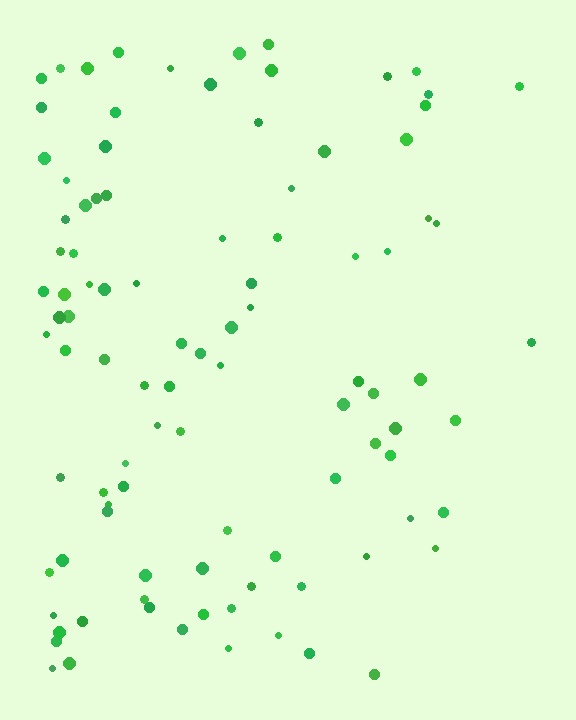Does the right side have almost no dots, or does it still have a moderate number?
Still a moderate number, just noticeably fewer than the left.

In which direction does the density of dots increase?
From right to left, with the left side densest.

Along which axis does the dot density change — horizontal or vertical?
Horizontal.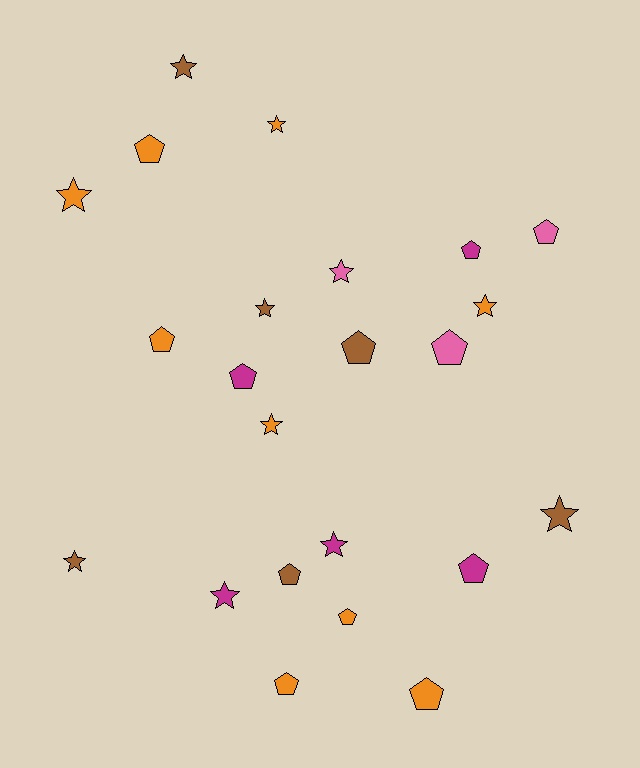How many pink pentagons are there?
There are 2 pink pentagons.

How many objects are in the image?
There are 23 objects.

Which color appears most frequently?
Orange, with 9 objects.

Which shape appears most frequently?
Pentagon, with 12 objects.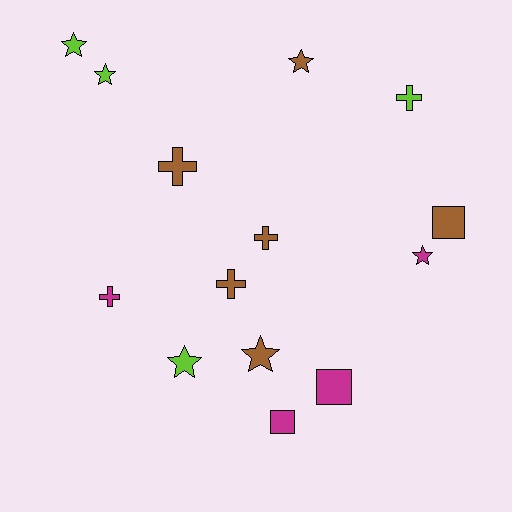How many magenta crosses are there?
There is 1 magenta cross.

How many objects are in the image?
There are 14 objects.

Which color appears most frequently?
Brown, with 6 objects.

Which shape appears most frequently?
Star, with 6 objects.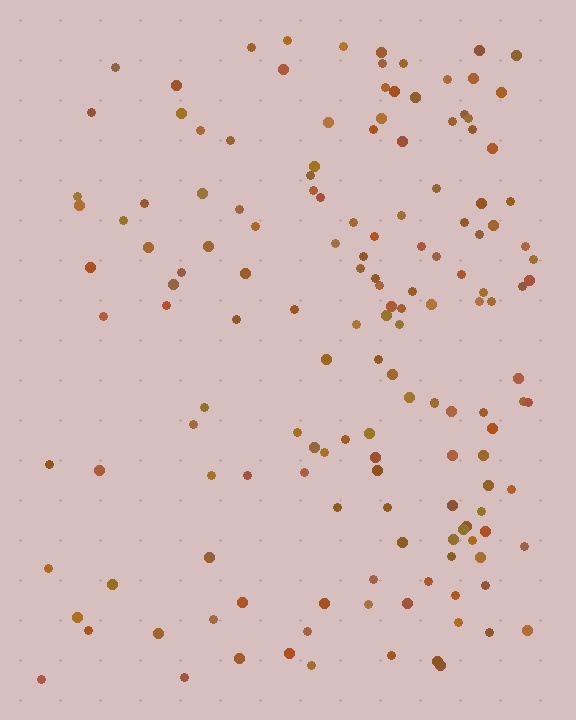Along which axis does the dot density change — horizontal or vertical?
Horizontal.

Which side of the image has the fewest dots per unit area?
The left.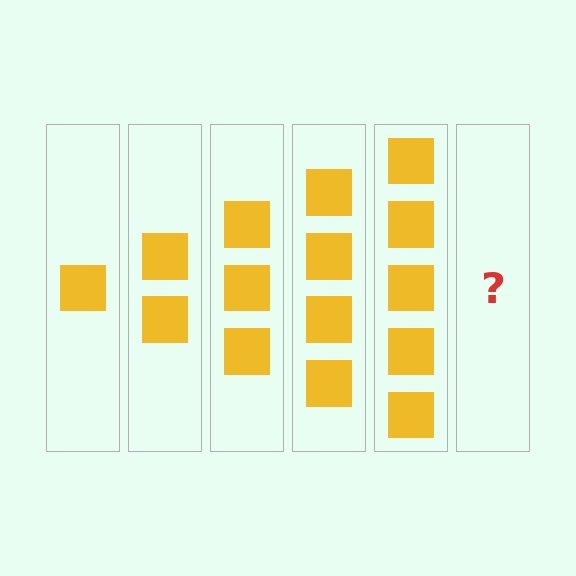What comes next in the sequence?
The next element should be 6 squares.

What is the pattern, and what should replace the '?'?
The pattern is that each step adds one more square. The '?' should be 6 squares.